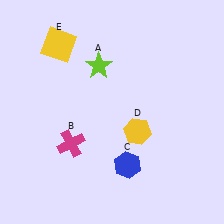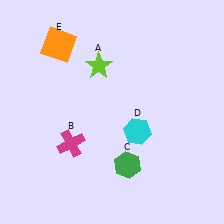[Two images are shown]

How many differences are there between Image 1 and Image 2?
There are 3 differences between the two images.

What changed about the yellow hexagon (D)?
In Image 1, D is yellow. In Image 2, it changed to cyan.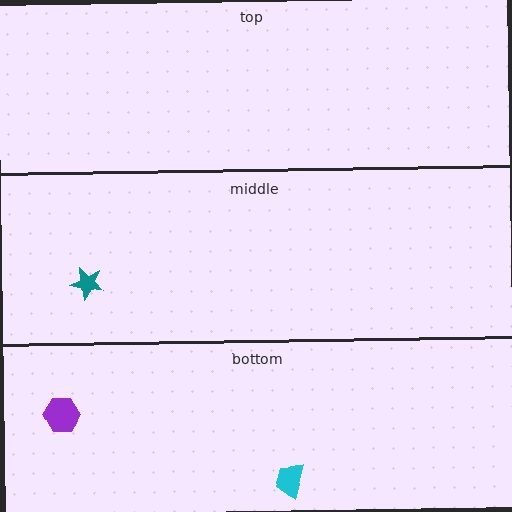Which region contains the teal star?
The middle region.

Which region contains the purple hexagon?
The bottom region.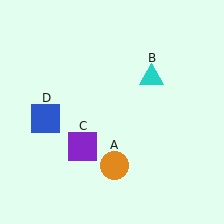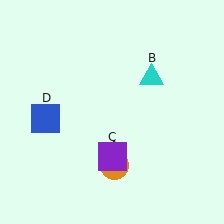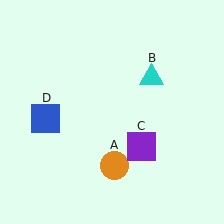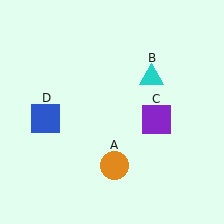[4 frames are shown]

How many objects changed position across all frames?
1 object changed position: purple square (object C).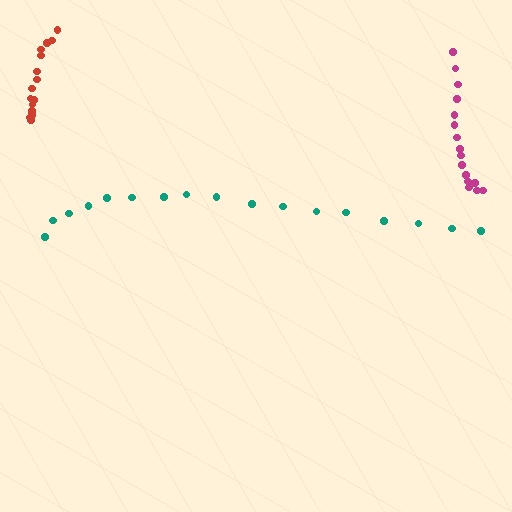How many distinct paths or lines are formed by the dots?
There are 3 distinct paths.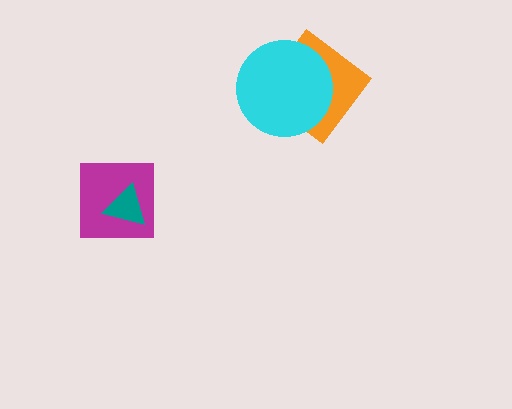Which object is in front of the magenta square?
The teal triangle is in front of the magenta square.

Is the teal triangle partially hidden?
No, no other shape covers it.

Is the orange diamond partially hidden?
Yes, it is partially covered by another shape.